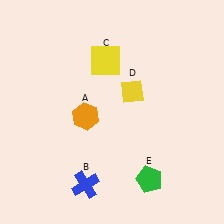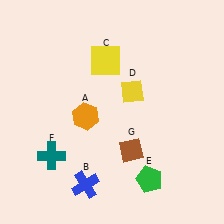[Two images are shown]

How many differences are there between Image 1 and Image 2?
There are 2 differences between the two images.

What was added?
A teal cross (F), a brown diamond (G) were added in Image 2.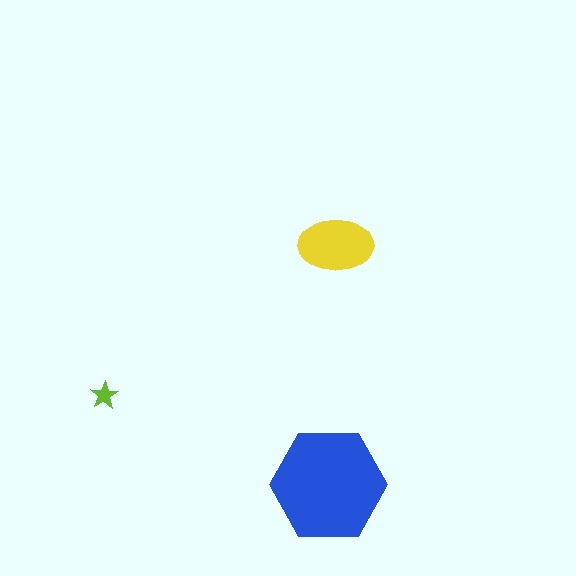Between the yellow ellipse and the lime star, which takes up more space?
The yellow ellipse.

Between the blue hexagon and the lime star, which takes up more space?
The blue hexagon.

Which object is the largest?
The blue hexagon.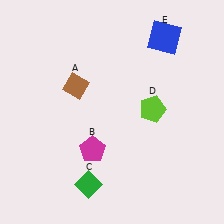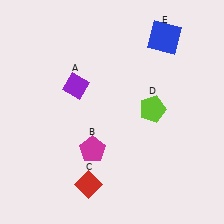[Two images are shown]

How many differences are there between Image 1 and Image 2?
There are 2 differences between the two images.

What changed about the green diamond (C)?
In Image 1, C is green. In Image 2, it changed to red.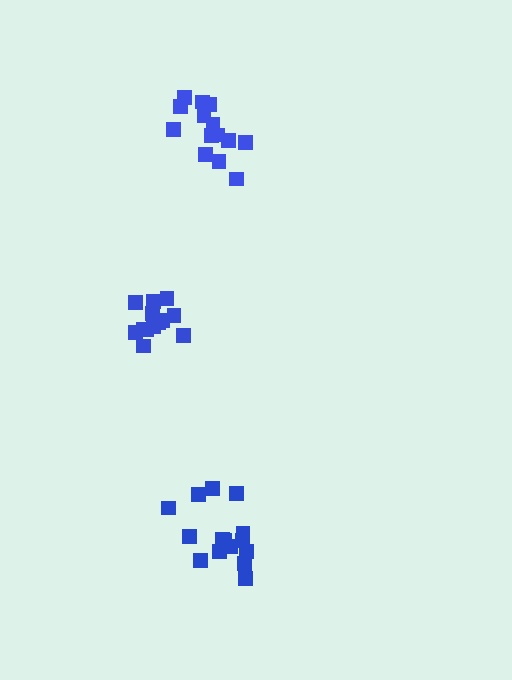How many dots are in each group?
Group 1: 16 dots, Group 2: 14 dots, Group 3: 13 dots (43 total).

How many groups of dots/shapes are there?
There are 3 groups.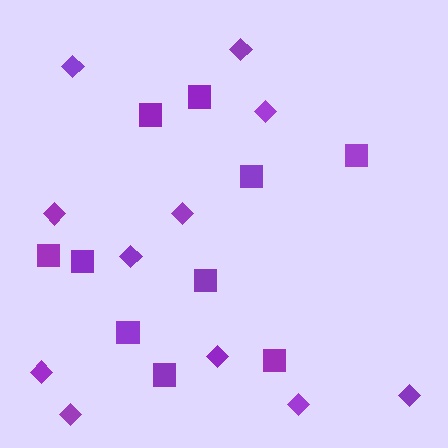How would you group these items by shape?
There are 2 groups: one group of squares (10) and one group of diamonds (11).